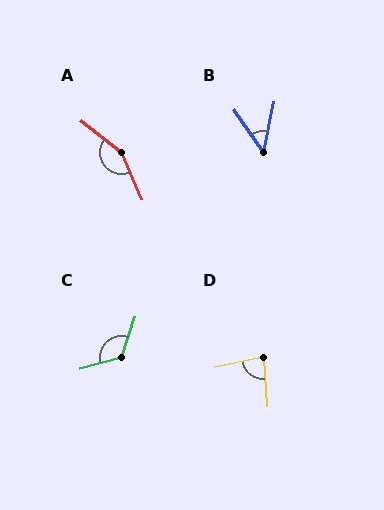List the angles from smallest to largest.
B (47°), D (83°), C (124°), A (152°).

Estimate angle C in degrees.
Approximately 124 degrees.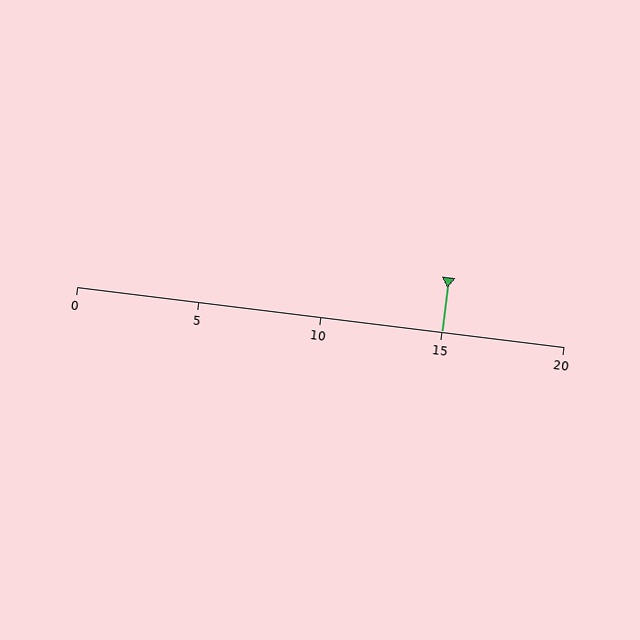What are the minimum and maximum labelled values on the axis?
The axis runs from 0 to 20.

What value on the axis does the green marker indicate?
The marker indicates approximately 15.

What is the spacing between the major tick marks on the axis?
The major ticks are spaced 5 apart.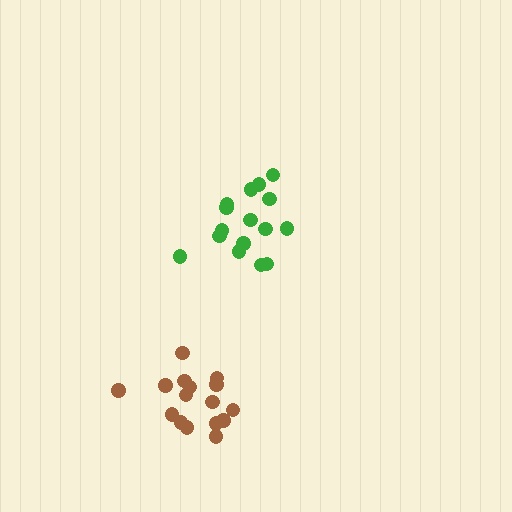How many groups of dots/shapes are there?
There are 2 groups.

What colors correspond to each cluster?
The clusters are colored: green, brown.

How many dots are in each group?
Group 1: 16 dots, Group 2: 16 dots (32 total).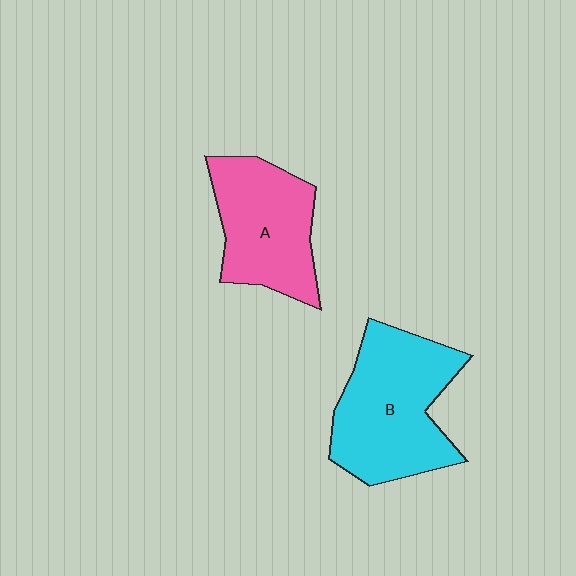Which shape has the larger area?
Shape B (cyan).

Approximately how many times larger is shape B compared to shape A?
Approximately 1.3 times.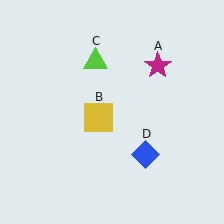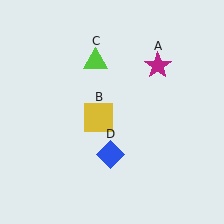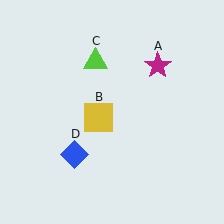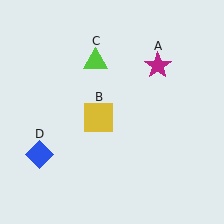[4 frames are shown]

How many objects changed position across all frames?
1 object changed position: blue diamond (object D).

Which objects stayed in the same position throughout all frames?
Magenta star (object A) and yellow square (object B) and lime triangle (object C) remained stationary.